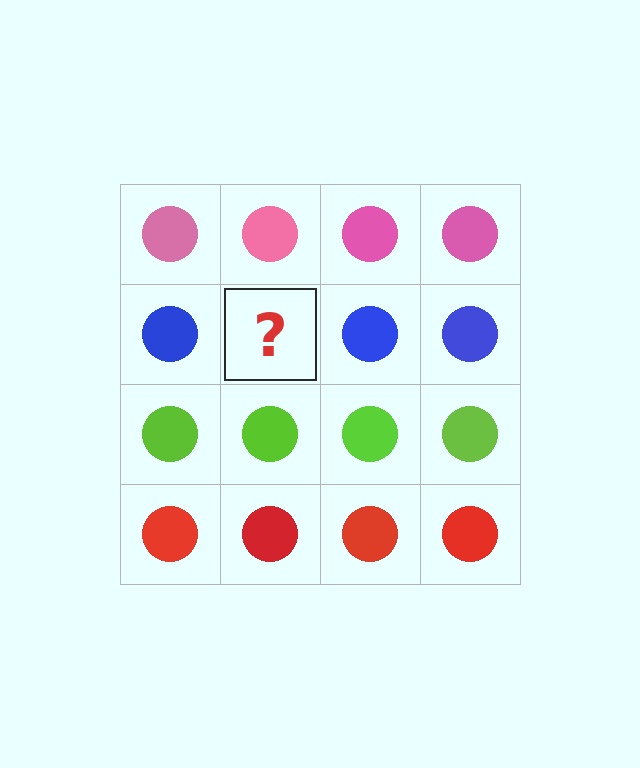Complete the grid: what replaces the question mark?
The question mark should be replaced with a blue circle.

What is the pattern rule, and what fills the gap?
The rule is that each row has a consistent color. The gap should be filled with a blue circle.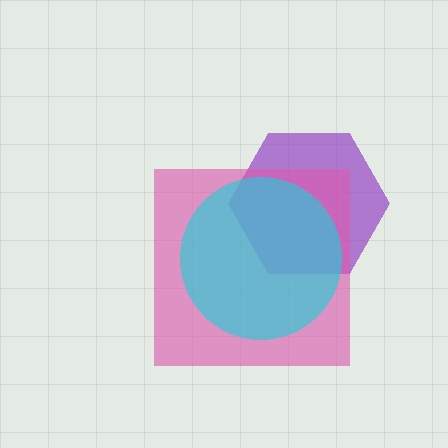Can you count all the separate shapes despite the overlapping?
Yes, there are 3 separate shapes.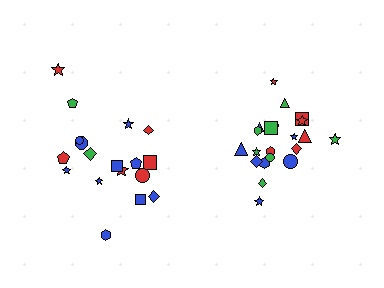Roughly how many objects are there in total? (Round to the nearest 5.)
Roughly 40 objects in total.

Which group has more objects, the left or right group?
The right group.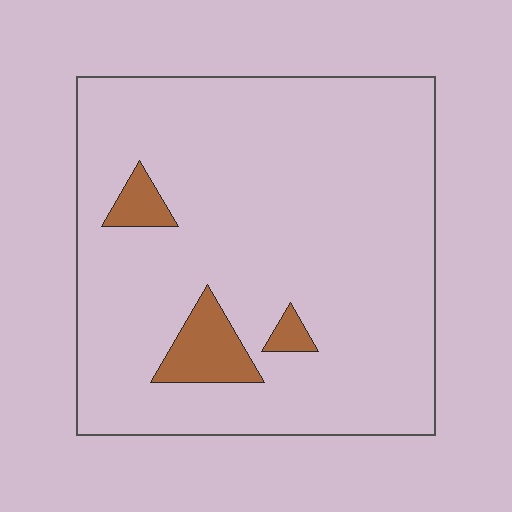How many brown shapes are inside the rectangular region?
3.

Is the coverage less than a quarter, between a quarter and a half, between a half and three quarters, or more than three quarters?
Less than a quarter.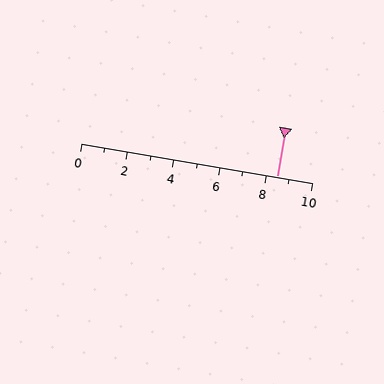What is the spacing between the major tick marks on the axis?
The major ticks are spaced 2 apart.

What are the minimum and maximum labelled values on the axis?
The axis runs from 0 to 10.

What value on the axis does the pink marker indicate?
The marker indicates approximately 8.5.